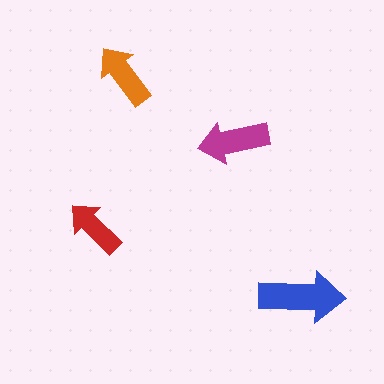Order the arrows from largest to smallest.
the blue one, the magenta one, the orange one, the red one.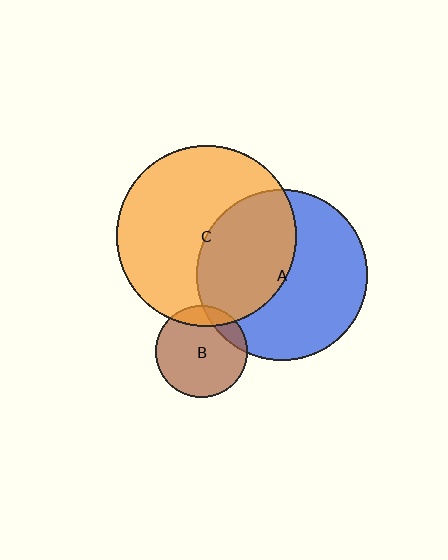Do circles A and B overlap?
Yes.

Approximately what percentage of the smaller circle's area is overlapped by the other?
Approximately 15%.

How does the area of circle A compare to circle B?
Approximately 3.5 times.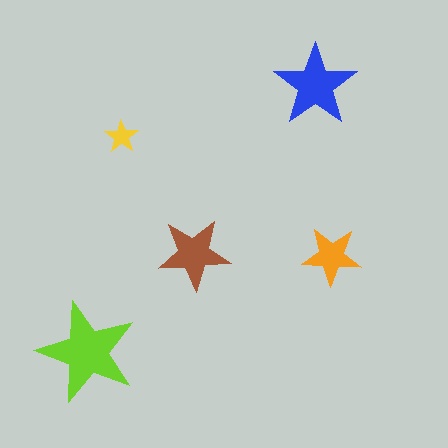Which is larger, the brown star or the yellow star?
The brown one.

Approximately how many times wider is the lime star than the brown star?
About 1.5 times wider.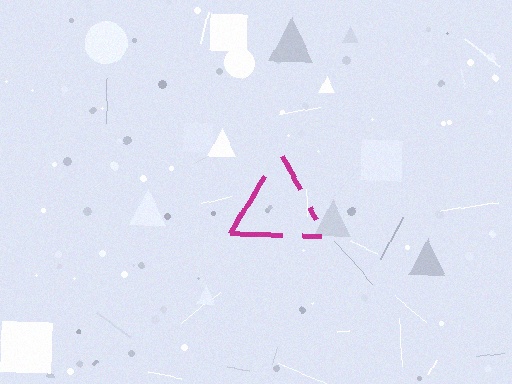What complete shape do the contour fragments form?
The contour fragments form a triangle.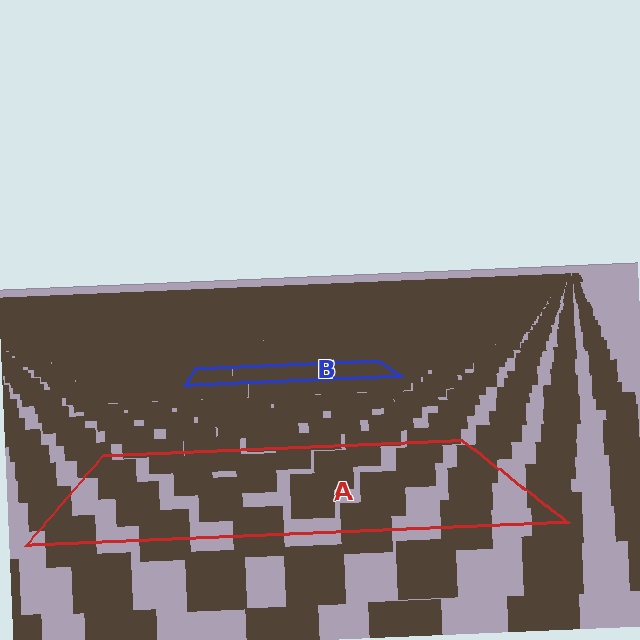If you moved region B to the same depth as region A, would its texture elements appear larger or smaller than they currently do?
They would appear larger. At a closer depth, the same texture elements are projected at a bigger on-screen size.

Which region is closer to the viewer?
Region A is closer. The texture elements there are larger and more spread out.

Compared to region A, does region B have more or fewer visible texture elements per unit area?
Region B has more texture elements per unit area — they are packed more densely because it is farther away.